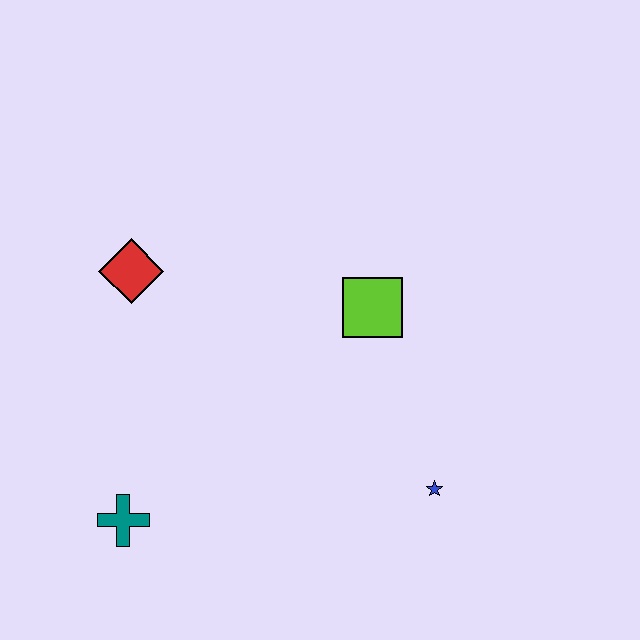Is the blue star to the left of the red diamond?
No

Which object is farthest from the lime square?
The teal cross is farthest from the lime square.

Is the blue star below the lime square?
Yes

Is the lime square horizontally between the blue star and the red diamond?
Yes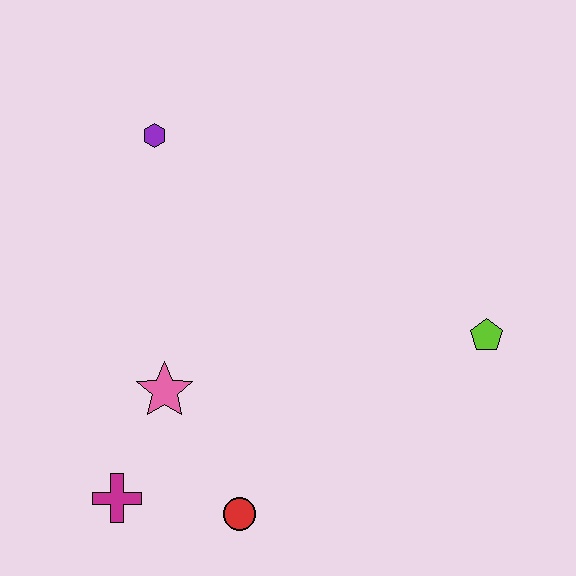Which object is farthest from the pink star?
The lime pentagon is farthest from the pink star.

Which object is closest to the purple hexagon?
The pink star is closest to the purple hexagon.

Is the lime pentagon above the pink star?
Yes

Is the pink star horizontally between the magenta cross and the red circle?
Yes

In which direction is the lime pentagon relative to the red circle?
The lime pentagon is to the right of the red circle.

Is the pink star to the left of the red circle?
Yes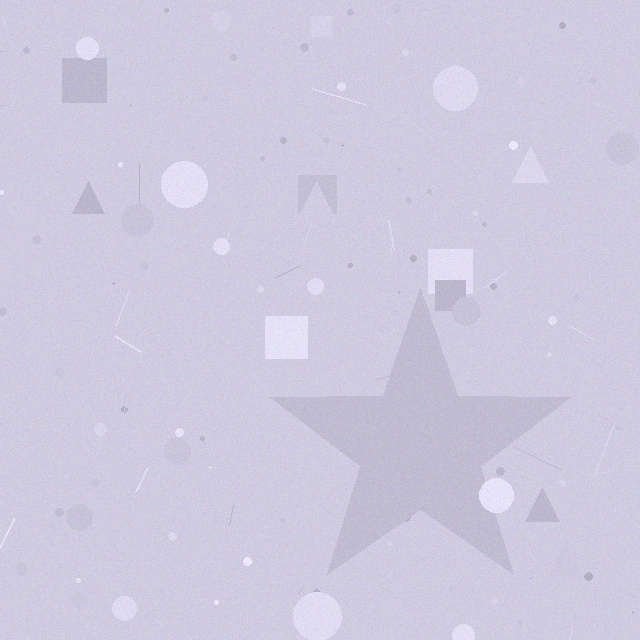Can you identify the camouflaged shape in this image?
The camouflaged shape is a star.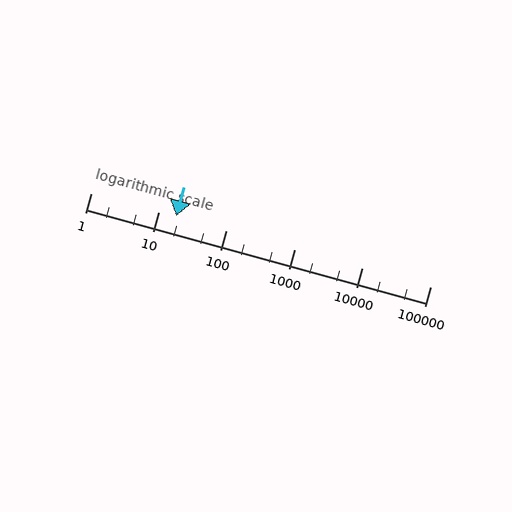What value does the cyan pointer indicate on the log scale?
The pointer indicates approximately 18.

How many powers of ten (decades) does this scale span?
The scale spans 5 decades, from 1 to 100000.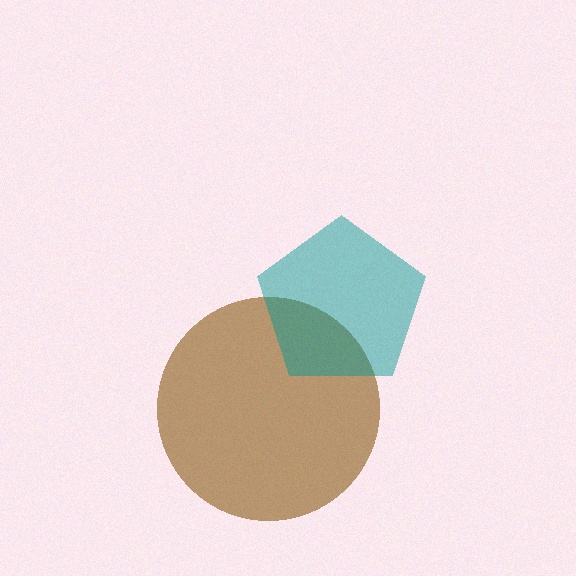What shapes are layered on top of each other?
The layered shapes are: a brown circle, a teal pentagon.